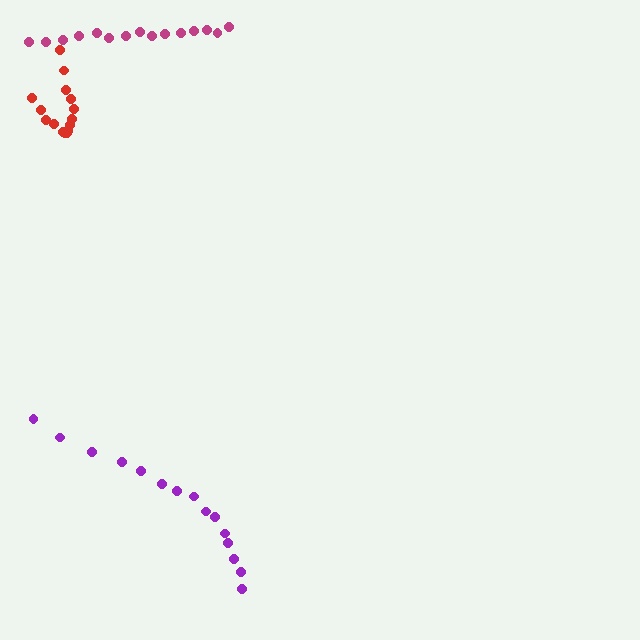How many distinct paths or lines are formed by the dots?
There are 3 distinct paths.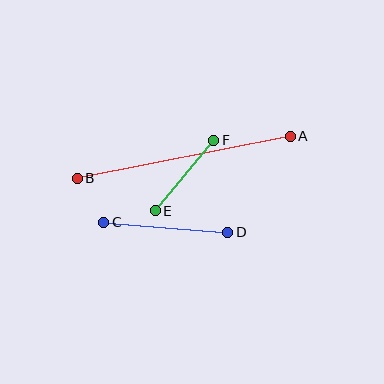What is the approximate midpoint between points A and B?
The midpoint is at approximately (184, 157) pixels.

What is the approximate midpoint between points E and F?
The midpoint is at approximately (184, 176) pixels.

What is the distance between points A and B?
The distance is approximately 217 pixels.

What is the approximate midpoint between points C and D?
The midpoint is at approximately (166, 227) pixels.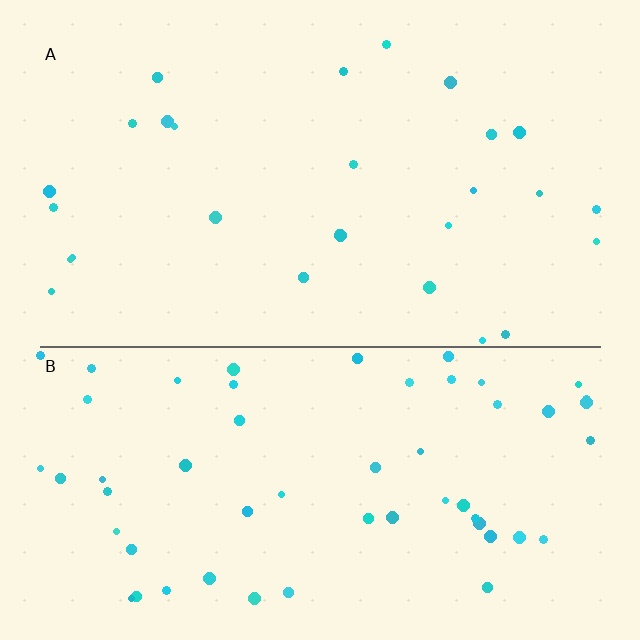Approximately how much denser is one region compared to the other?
Approximately 2.0× — region B over region A.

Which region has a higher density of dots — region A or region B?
B (the bottom).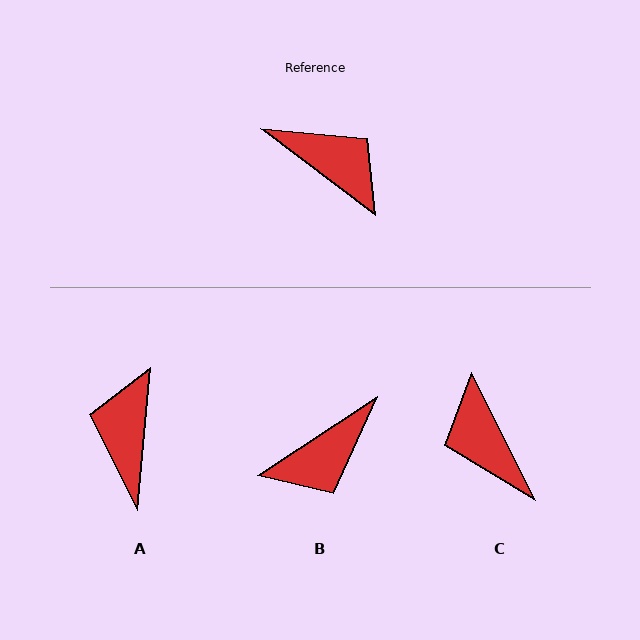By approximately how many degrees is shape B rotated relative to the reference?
Approximately 109 degrees clockwise.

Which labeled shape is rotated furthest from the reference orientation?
C, about 154 degrees away.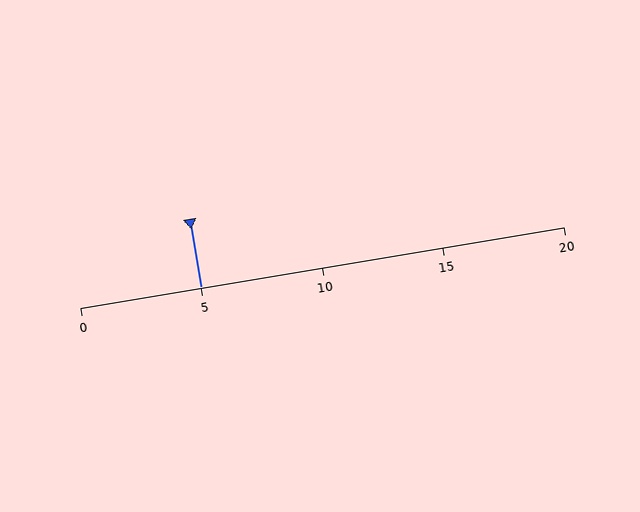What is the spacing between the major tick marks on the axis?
The major ticks are spaced 5 apart.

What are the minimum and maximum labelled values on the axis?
The axis runs from 0 to 20.